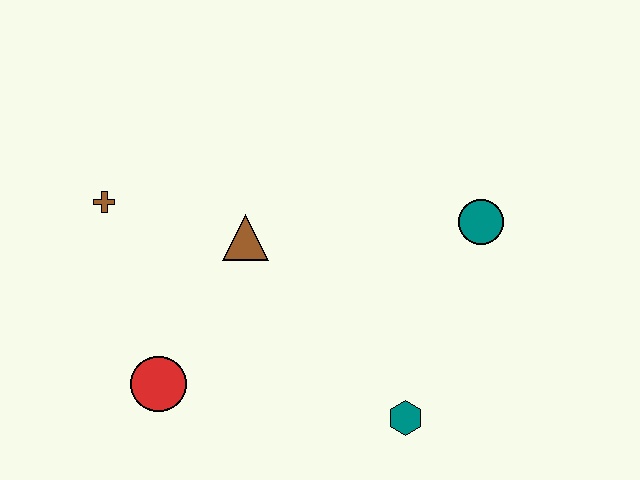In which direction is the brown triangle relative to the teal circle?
The brown triangle is to the left of the teal circle.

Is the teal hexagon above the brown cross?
No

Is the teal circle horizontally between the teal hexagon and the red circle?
No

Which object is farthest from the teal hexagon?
The brown cross is farthest from the teal hexagon.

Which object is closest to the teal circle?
The teal hexagon is closest to the teal circle.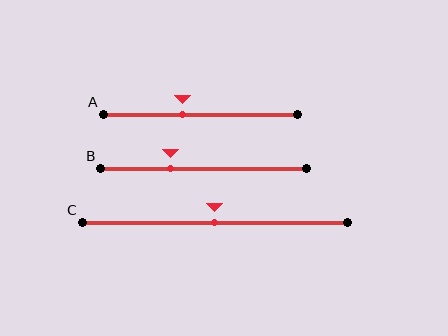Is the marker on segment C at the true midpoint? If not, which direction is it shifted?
Yes, the marker on segment C is at the true midpoint.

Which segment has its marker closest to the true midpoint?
Segment C has its marker closest to the true midpoint.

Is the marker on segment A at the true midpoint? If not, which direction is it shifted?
No, the marker on segment A is shifted to the left by about 9% of the segment length.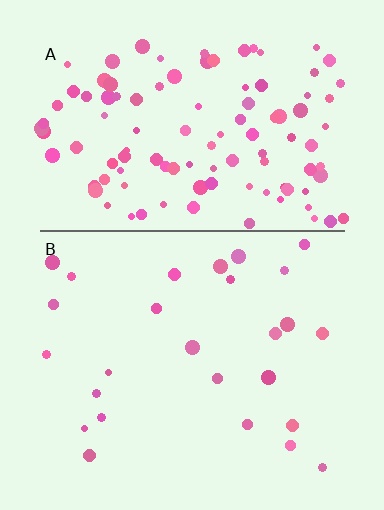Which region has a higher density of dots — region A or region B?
A (the top).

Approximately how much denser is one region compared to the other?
Approximately 4.1× — region A over region B.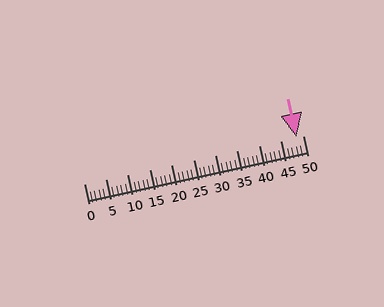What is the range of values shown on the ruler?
The ruler shows values from 0 to 50.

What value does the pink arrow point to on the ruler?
The pink arrow points to approximately 48.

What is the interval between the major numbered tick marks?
The major tick marks are spaced 5 units apart.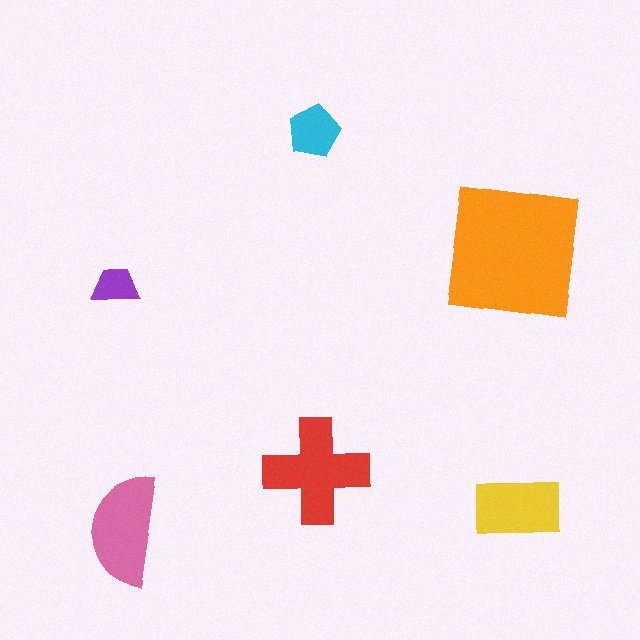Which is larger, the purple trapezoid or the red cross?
The red cross.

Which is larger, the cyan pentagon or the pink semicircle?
The pink semicircle.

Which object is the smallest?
The purple trapezoid.